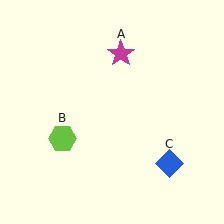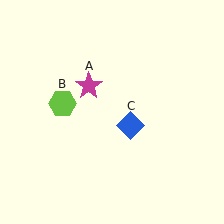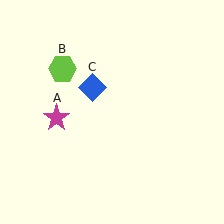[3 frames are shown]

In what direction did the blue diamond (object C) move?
The blue diamond (object C) moved up and to the left.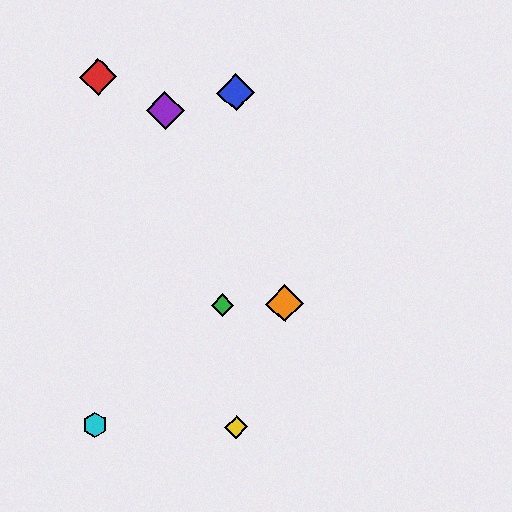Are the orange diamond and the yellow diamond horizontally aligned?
No, the orange diamond is at y≈304 and the yellow diamond is at y≈427.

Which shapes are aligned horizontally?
The green diamond, the orange diamond are aligned horizontally.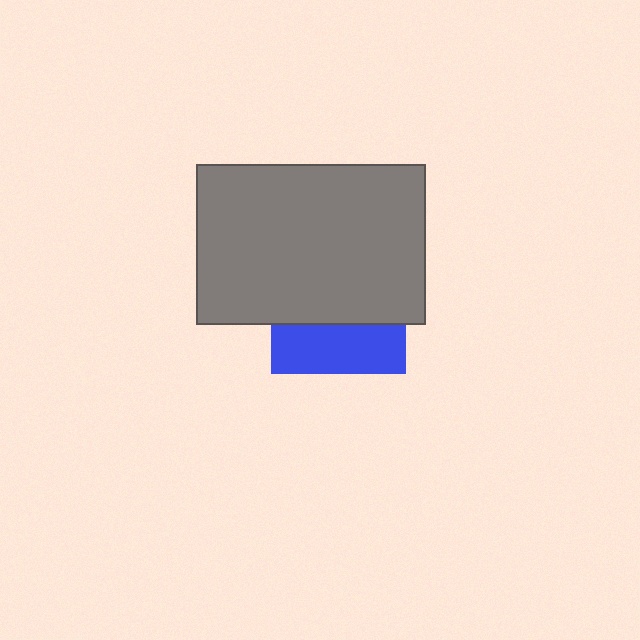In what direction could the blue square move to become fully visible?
The blue square could move down. That would shift it out from behind the gray rectangle entirely.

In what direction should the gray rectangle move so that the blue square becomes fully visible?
The gray rectangle should move up. That is the shortest direction to clear the overlap and leave the blue square fully visible.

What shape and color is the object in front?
The object in front is a gray rectangle.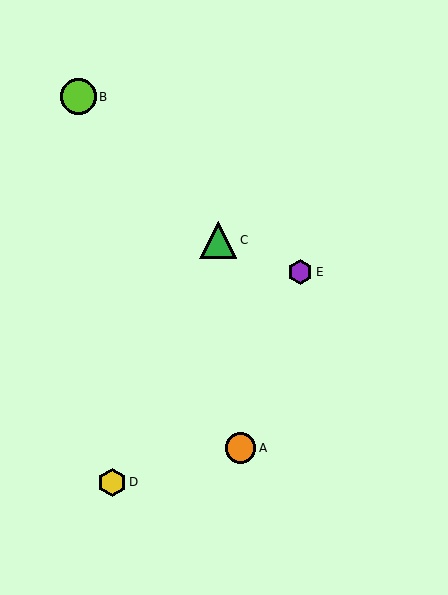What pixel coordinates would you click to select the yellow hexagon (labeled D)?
Click at (112, 482) to select the yellow hexagon D.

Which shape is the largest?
The green triangle (labeled C) is the largest.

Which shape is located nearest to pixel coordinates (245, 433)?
The orange circle (labeled A) at (241, 448) is nearest to that location.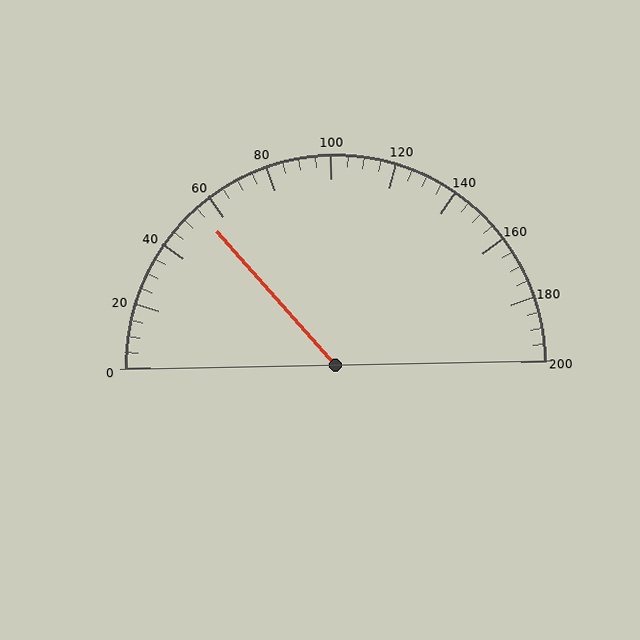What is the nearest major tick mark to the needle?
The nearest major tick mark is 60.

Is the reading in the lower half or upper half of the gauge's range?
The reading is in the lower half of the range (0 to 200).